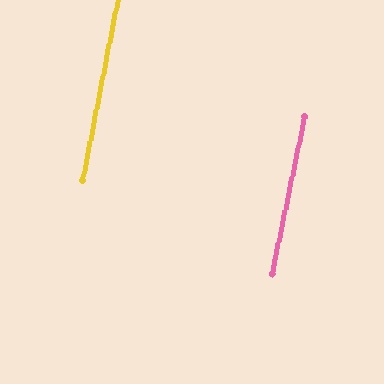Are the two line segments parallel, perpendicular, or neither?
Parallel — their directions differ by only 0.9°.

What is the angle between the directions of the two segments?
Approximately 1 degree.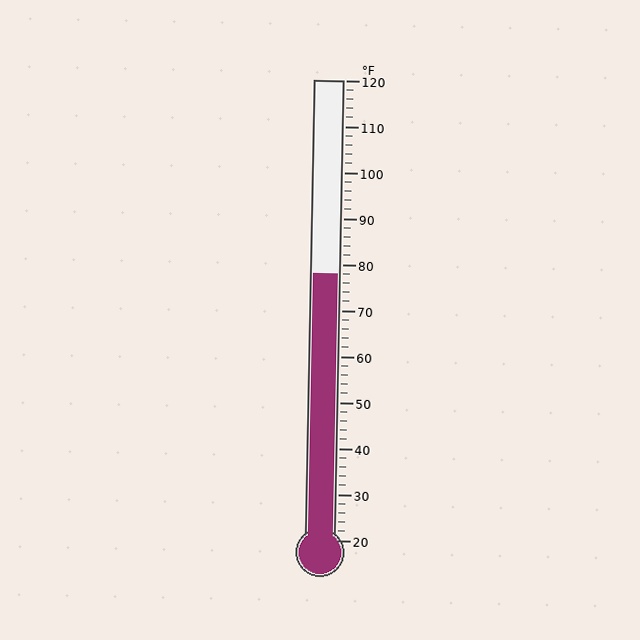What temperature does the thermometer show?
The thermometer shows approximately 78°F.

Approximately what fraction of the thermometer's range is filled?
The thermometer is filled to approximately 60% of its range.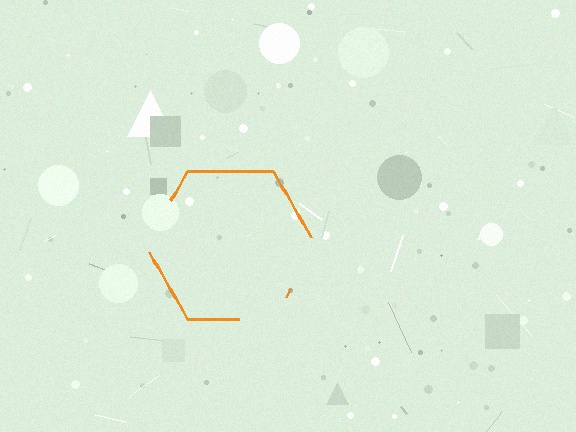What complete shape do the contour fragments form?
The contour fragments form a hexagon.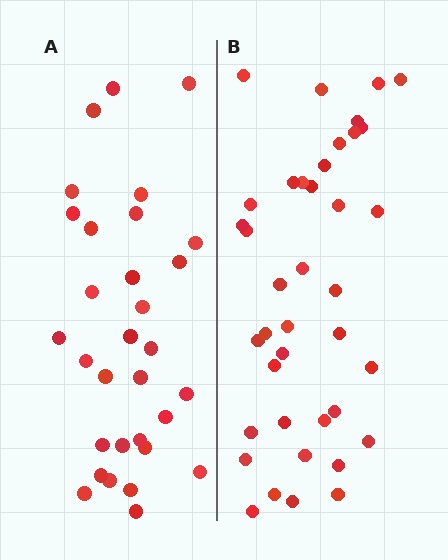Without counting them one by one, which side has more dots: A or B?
Region B (the right region) has more dots.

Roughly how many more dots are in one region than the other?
Region B has roughly 8 or so more dots than region A.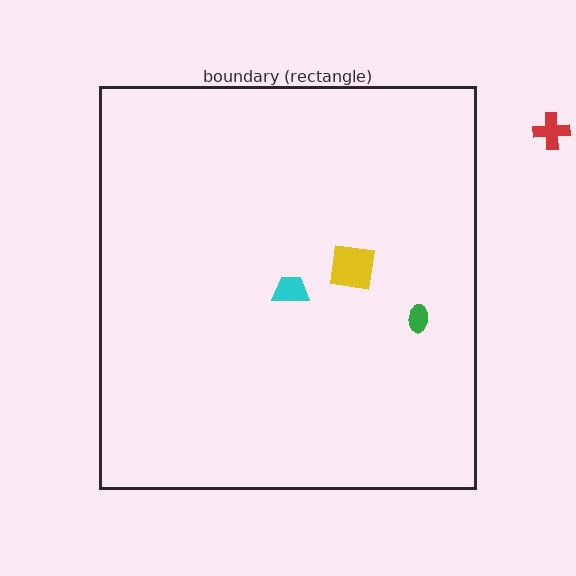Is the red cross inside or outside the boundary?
Outside.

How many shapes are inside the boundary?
3 inside, 1 outside.